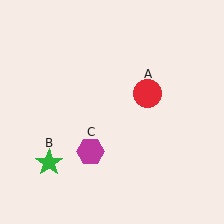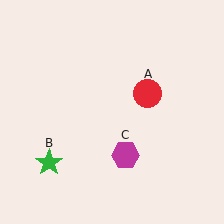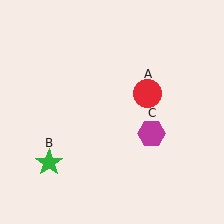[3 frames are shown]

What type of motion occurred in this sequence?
The magenta hexagon (object C) rotated counterclockwise around the center of the scene.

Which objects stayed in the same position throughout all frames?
Red circle (object A) and green star (object B) remained stationary.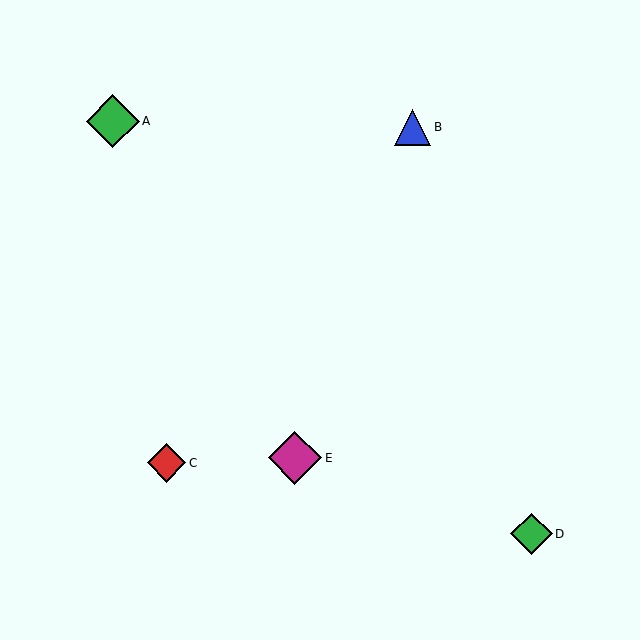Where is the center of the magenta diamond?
The center of the magenta diamond is at (295, 458).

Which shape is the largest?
The magenta diamond (labeled E) is the largest.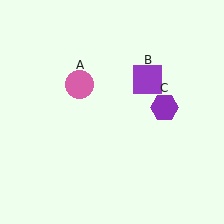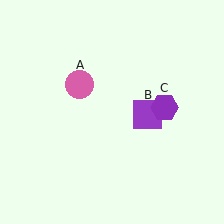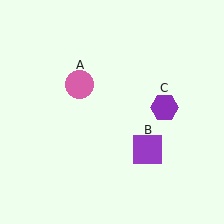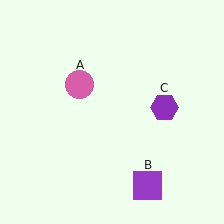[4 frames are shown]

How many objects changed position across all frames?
1 object changed position: purple square (object B).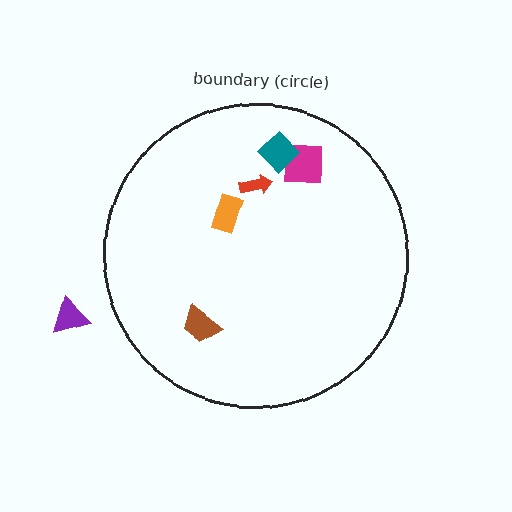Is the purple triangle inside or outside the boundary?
Outside.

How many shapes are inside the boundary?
5 inside, 1 outside.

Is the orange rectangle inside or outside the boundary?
Inside.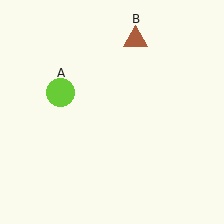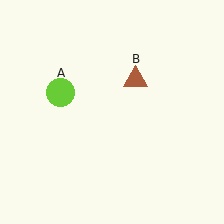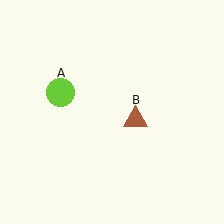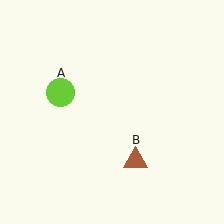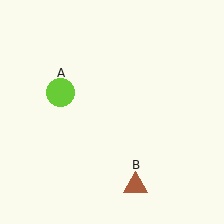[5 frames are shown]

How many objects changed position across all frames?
1 object changed position: brown triangle (object B).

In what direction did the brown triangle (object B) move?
The brown triangle (object B) moved down.